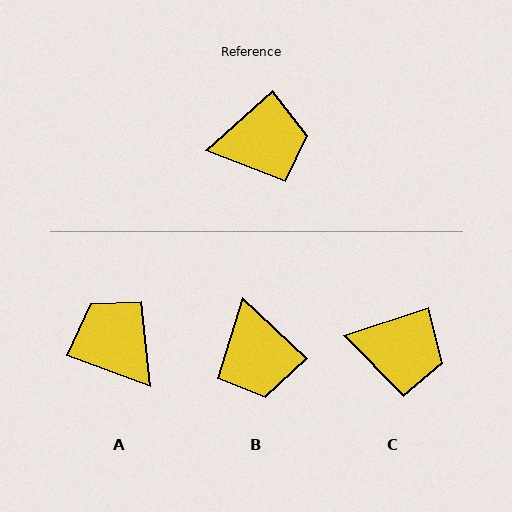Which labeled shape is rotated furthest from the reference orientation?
A, about 118 degrees away.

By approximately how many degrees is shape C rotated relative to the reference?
Approximately 24 degrees clockwise.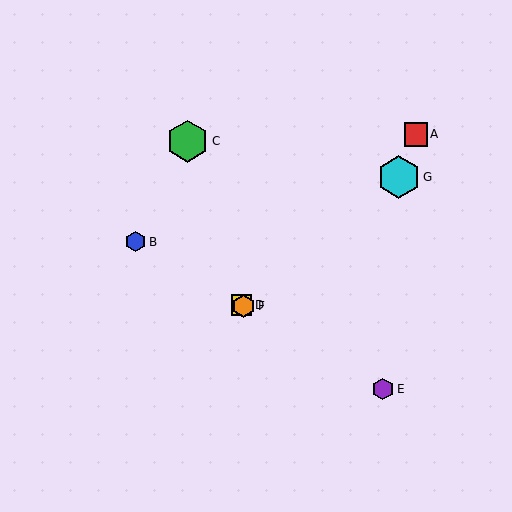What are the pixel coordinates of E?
Object E is at (383, 389).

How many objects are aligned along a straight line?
4 objects (B, D, E, F) are aligned along a straight line.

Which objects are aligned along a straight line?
Objects B, D, E, F are aligned along a straight line.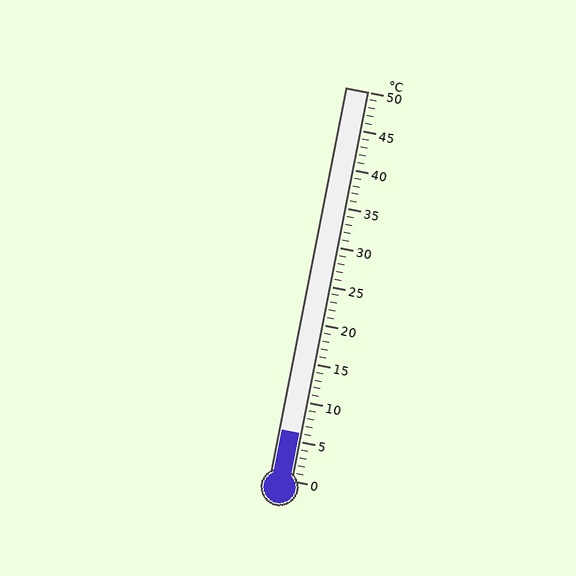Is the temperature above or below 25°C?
The temperature is below 25°C.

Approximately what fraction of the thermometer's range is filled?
The thermometer is filled to approximately 10% of its range.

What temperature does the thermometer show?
The thermometer shows approximately 6°C.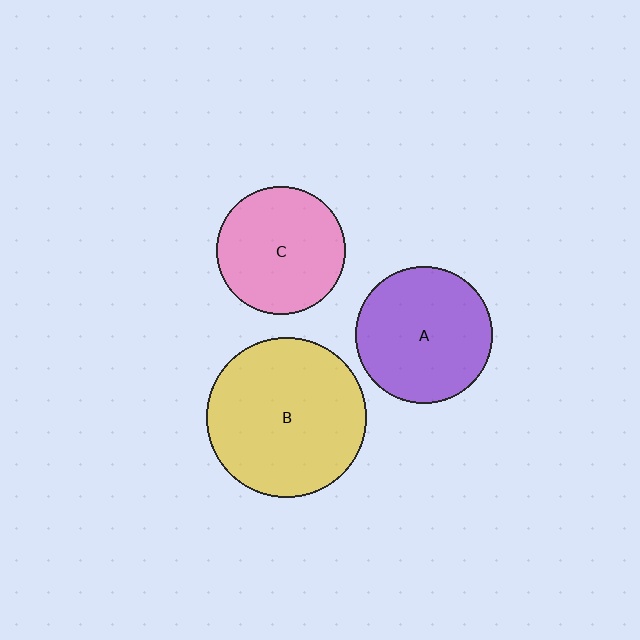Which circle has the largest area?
Circle B (yellow).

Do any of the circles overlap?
No, none of the circles overlap.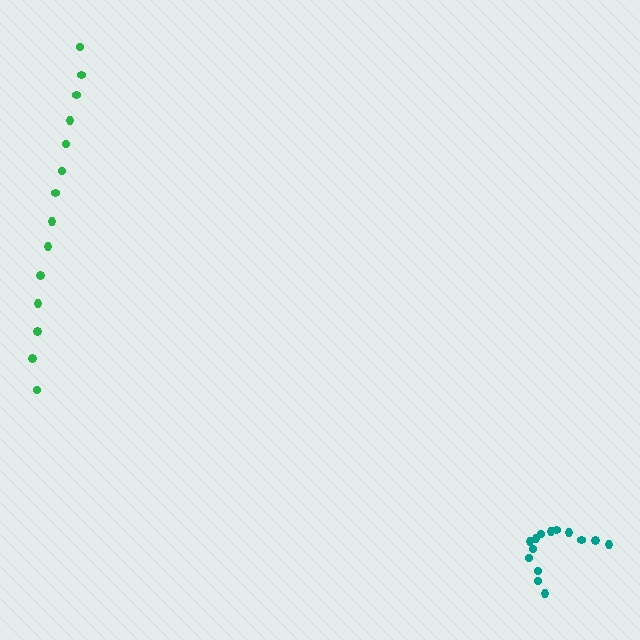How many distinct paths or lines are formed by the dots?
There are 2 distinct paths.